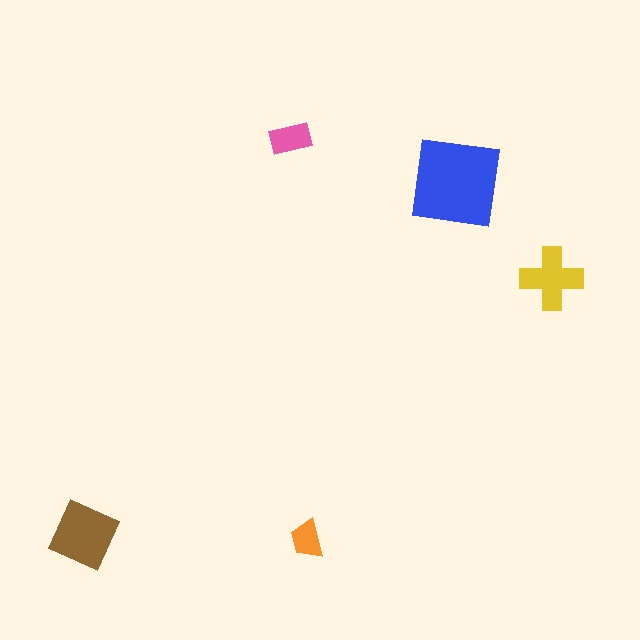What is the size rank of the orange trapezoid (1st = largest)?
5th.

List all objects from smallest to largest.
The orange trapezoid, the pink rectangle, the yellow cross, the brown square, the blue square.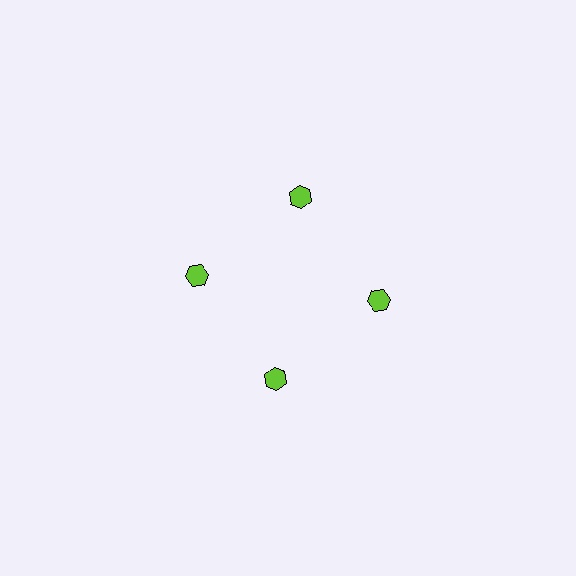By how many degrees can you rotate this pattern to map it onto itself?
The pattern maps onto itself every 90 degrees of rotation.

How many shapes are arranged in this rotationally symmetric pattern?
There are 4 shapes, arranged in 4 groups of 1.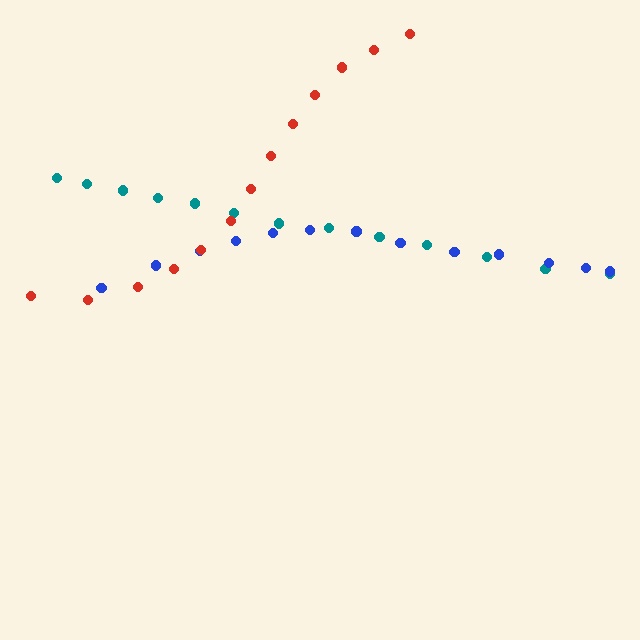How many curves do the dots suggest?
There are 3 distinct paths.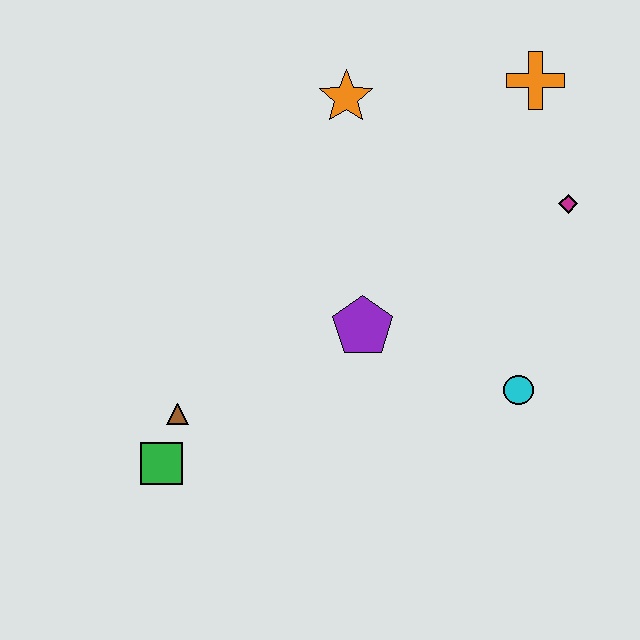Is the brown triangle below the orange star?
Yes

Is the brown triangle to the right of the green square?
Yes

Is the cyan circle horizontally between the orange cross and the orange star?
Yes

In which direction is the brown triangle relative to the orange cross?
The brown triangle is to the left of the orange cross.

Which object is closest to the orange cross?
The magenta diamond is closest to the orange cross.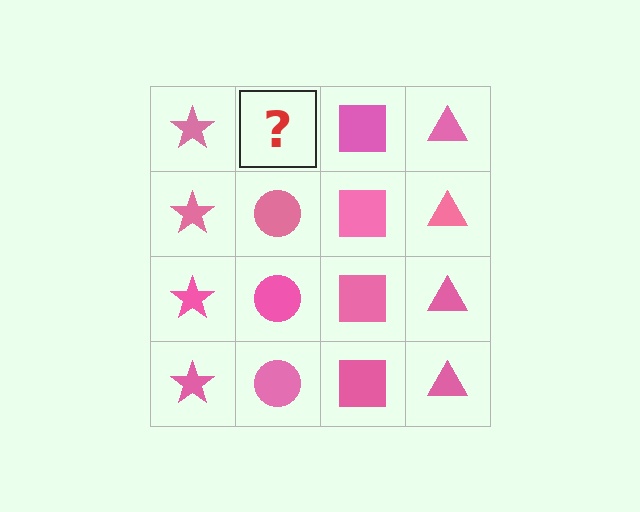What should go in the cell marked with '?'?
The missing cell should contain a pink circle.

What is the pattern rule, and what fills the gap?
The rule is that each column has a consistent shape. The gap should be filled with a pink circle.